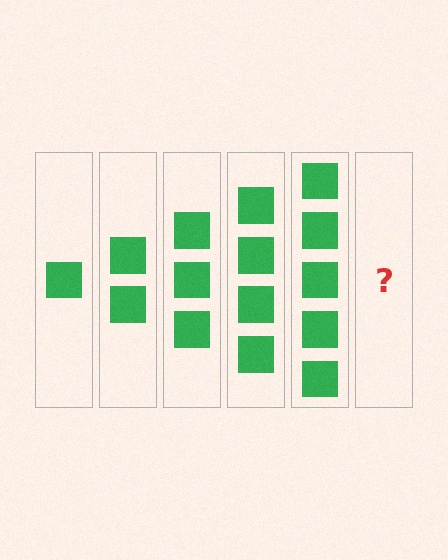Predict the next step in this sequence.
The next step is 6 squares.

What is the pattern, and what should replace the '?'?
The pattern is that each step adds one more square. The '?' should be 6 squares.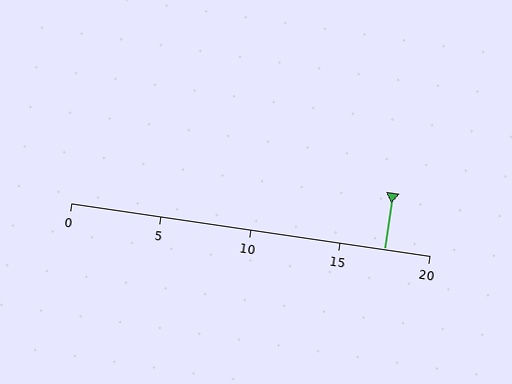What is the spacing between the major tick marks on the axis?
The major ticks are spaced 5 apart.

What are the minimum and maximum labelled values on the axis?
The axis runs from 0 to 20.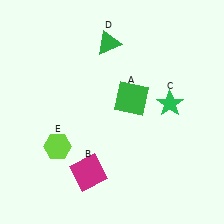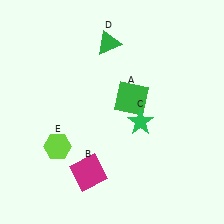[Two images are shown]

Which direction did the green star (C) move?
The green star (C) moved left.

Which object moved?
The green star (C) moved left.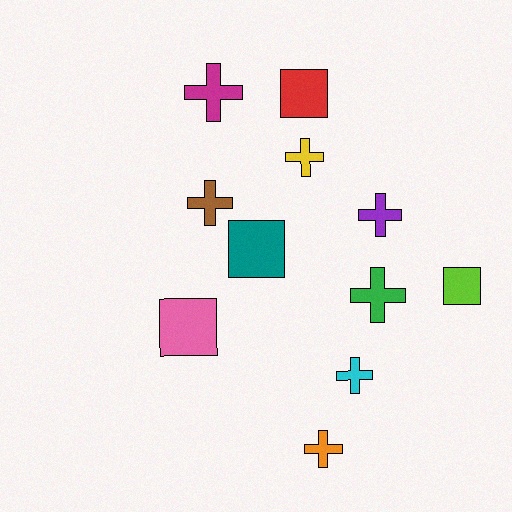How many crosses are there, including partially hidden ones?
There are 7 crosses.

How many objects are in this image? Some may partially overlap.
There are 11 objects.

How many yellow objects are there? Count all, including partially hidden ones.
There is 1 yellow object.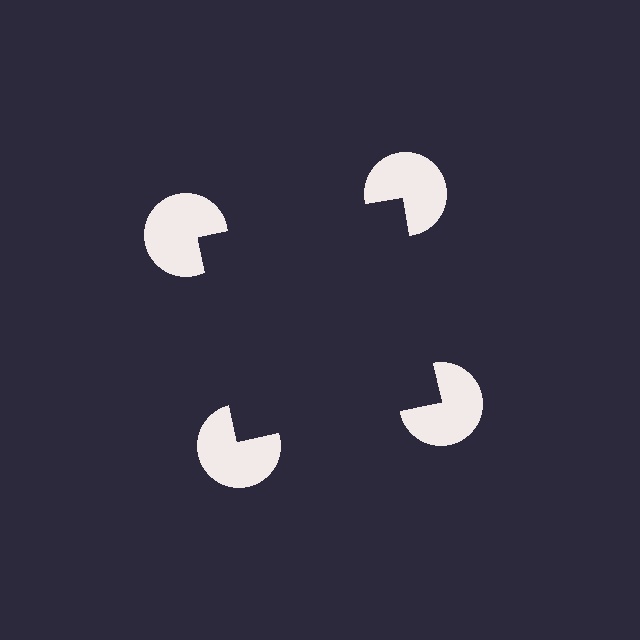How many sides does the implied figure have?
4 sides.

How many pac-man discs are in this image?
There are 4 — one at each vertex of the illusory square.